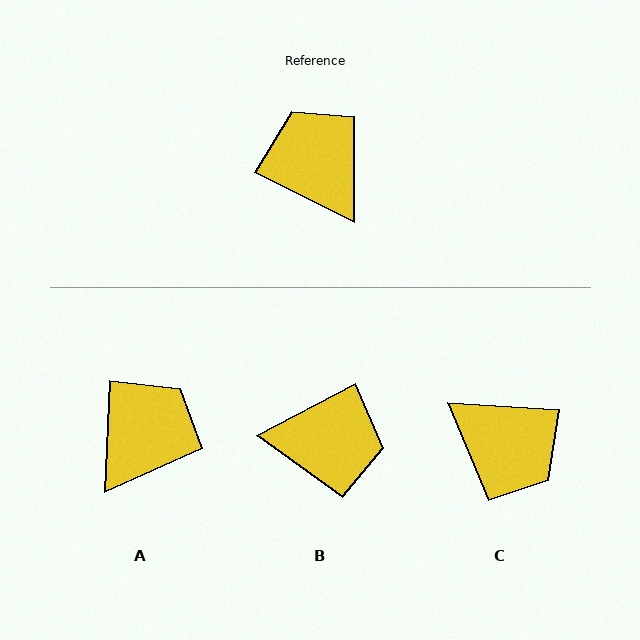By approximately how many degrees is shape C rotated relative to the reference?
Approximately 157 degrees clockwise.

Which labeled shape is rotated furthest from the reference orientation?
C, about 157 degrees away.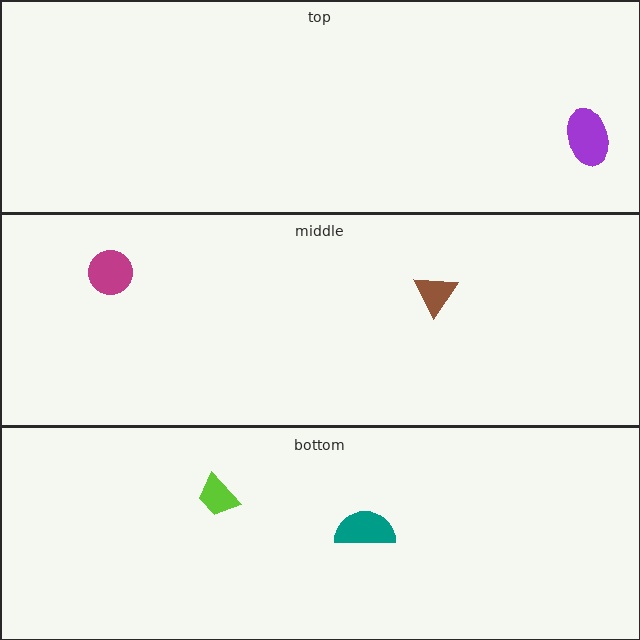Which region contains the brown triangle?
The middle region.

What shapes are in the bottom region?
The teal semicircle, the lime trapezoid.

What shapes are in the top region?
The purple ellipse.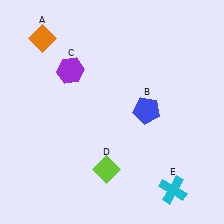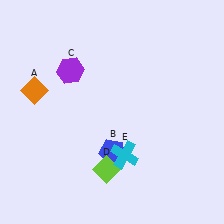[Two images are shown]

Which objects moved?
The objects that moved are: the orange diamond (A), the blue pentagon (B), the cyan cross (E).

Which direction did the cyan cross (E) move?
The cyan cross (E) moved left.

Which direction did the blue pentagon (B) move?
The blue pentagon (B) moved down.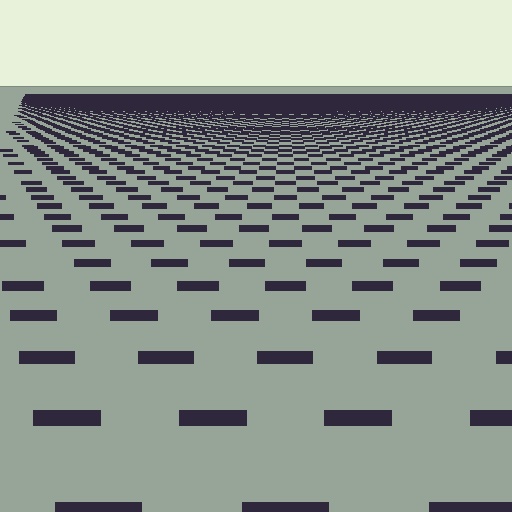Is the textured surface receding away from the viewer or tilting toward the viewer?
The surface is receding away from the viewer. Texture elements get smaller and denser toward the top.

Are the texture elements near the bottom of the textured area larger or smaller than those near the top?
Larger. Near the bottom, elements are closer to the viewer and appear at a bigger on-screen size.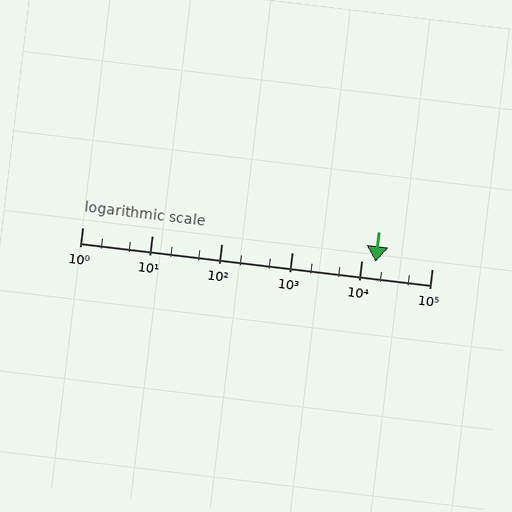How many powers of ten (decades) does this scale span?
The scale spans 5 decades, from 1 to 100000.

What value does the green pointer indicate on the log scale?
The pointer indicates approximately 16000.